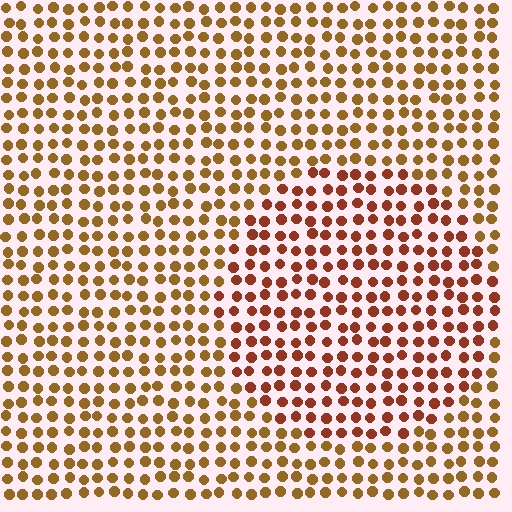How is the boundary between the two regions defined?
The boundary is defined purely by a slight shift in hue (about 28 degrees). Spacing, size, and orientation are identical on both sides.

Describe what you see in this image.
The image is filled with small brown elements in a uniform arrangement. A circle-shaped region is visible where the elements are tinted to a slightly different hue, forming a subtle color boundary.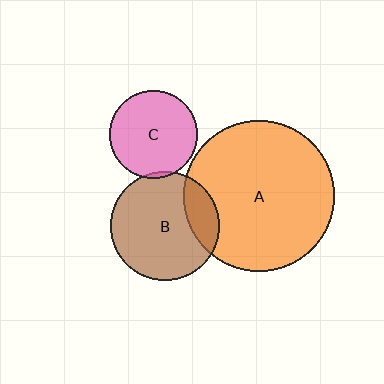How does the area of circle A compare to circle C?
Approximately 2.9 times.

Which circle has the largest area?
Circle A (orange).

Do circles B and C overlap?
Yes.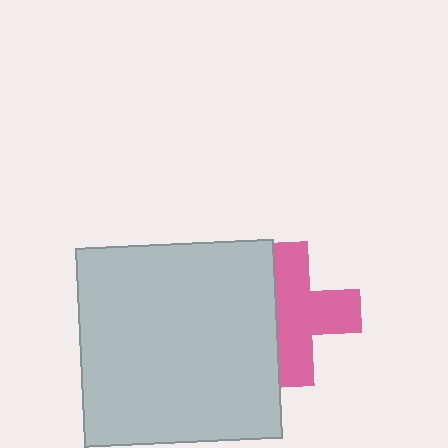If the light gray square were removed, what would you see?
You would see the complete pink cross.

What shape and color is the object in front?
The object in front is a light gray square.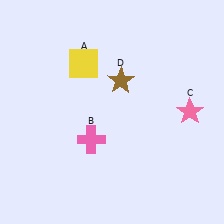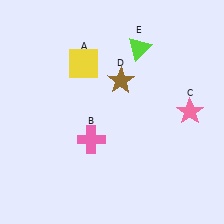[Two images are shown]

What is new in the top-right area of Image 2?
A lime triangle (E) was added in the top-right area of Image 2.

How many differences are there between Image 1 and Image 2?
There is 1 difference between the two images.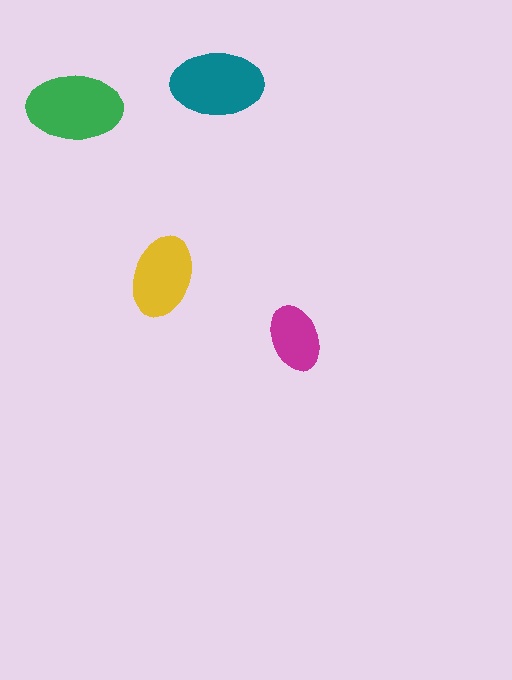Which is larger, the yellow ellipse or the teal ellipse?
The teal one.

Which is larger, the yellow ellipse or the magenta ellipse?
The yellow one.